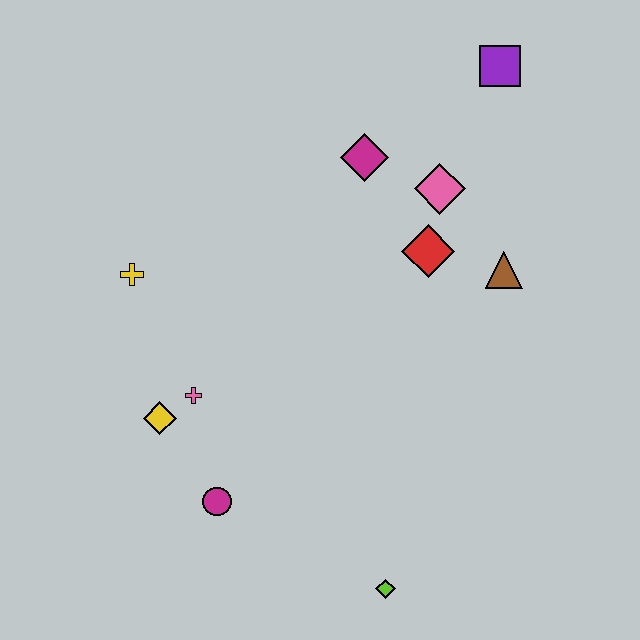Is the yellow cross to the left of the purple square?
Yes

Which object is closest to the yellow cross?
The pink cross is closest to the yellow cross.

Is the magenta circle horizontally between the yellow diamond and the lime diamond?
Yes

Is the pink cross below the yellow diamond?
No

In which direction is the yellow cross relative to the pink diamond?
The yellow cross is to the left of the pink diamond.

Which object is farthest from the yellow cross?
The purple square is farthest from the yellow cross.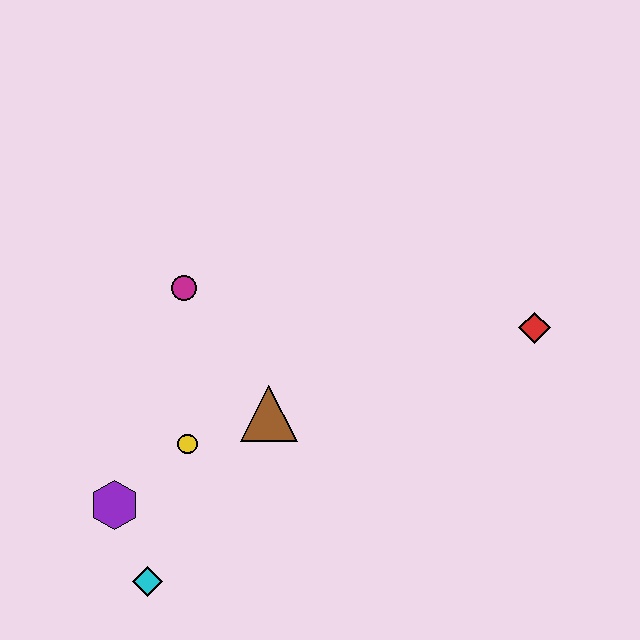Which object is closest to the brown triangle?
The yellow circle is closest to the brown triangle.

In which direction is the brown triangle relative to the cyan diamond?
The brown triangle is above the cyan diamond.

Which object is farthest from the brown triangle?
The red diamond is farthest from the brown triangle.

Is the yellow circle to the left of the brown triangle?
Yes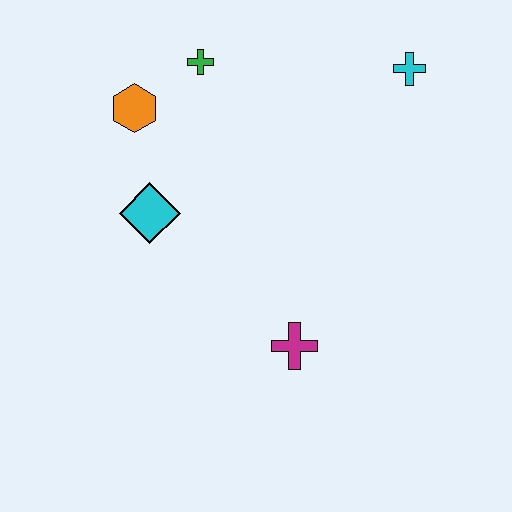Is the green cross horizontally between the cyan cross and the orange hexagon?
Yes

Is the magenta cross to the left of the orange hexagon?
No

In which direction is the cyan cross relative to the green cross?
The cyan cross is to the right of the green cross.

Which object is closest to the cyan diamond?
The orange hexagon is closest to the cyan diamond.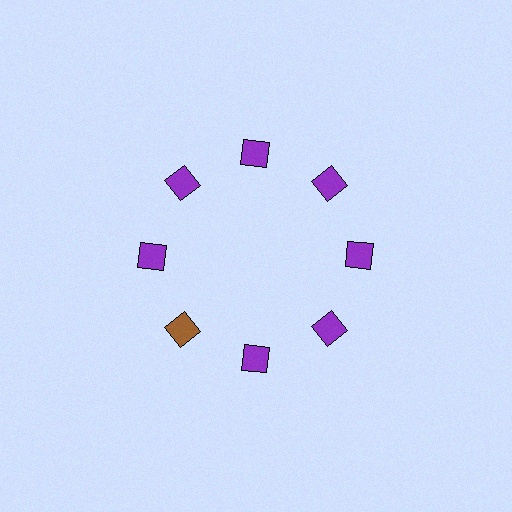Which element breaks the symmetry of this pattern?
The brown square at roughly the 8 o'clock position breaks the symmetry. All other shapes are purple squares.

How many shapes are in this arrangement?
There are 8 shapes arranged in a ring pattern.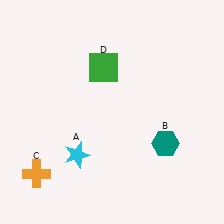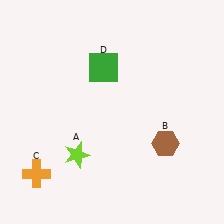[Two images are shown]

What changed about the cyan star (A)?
In Image 1, A is cyan. In Image 2, it changed to lime.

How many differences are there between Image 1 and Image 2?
There are 2 differences between the two images.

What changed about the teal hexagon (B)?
In Image 1, B is teal. In Image 2, it changed to brown.